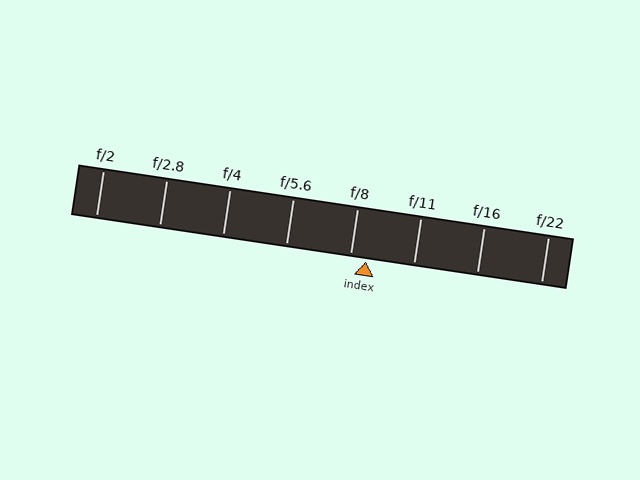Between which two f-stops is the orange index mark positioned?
The index mark is between f/8 and f/11.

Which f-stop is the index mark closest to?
The index mark is closest to f/8.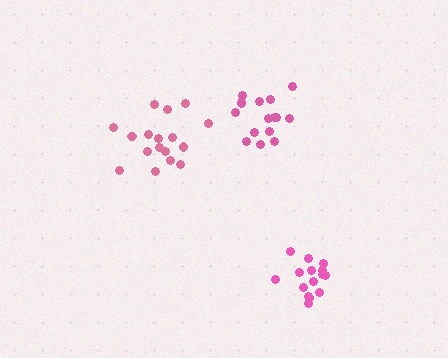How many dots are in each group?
Group 1: 16 dots, Group 2: 17 dots, Group 3: 15 dots (48 total).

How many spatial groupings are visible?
There are 3 spatial groupings.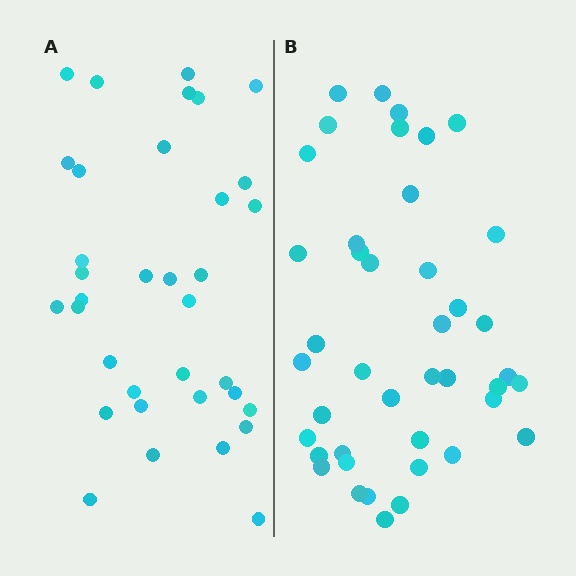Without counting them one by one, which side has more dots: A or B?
Region B (the right region) has more dots.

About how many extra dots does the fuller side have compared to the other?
Region B has roughly 8 or so more dots than region A.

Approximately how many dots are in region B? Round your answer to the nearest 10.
About 40 dots. (The exact count is 42, which rounds to 40.)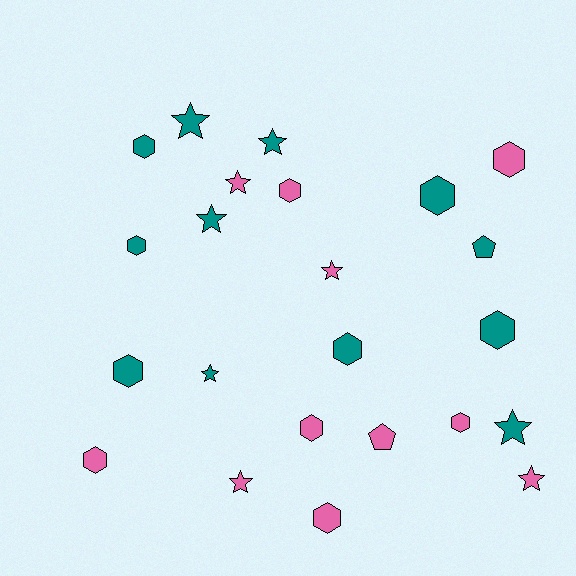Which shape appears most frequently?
Hexagon, with 12 objects.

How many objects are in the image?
There are 23 objects.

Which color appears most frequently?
Teal, with 12 objects.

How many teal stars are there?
There are 5 teal stars.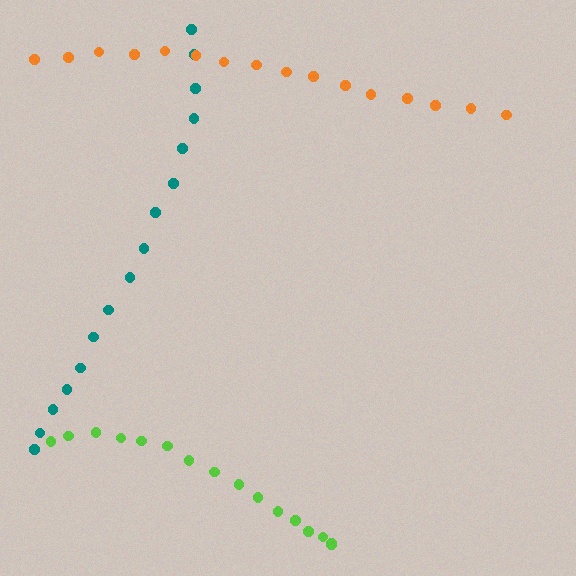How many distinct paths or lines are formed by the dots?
There are 3 distinct paths.